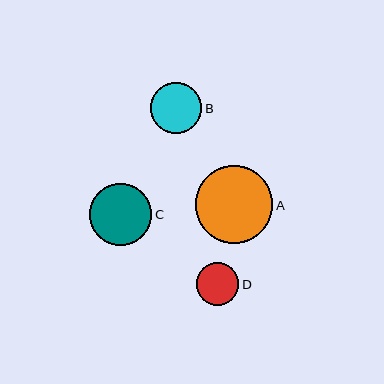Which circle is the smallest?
Circle D is the smallest with a size of approximately 43 pixels.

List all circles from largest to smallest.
From largest to smallest: A, C, B, D.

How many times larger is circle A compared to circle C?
Circle A is approximately 1.3 times the size of circle C.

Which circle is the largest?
Circle A is the largest with a size of approximately 78 pixels.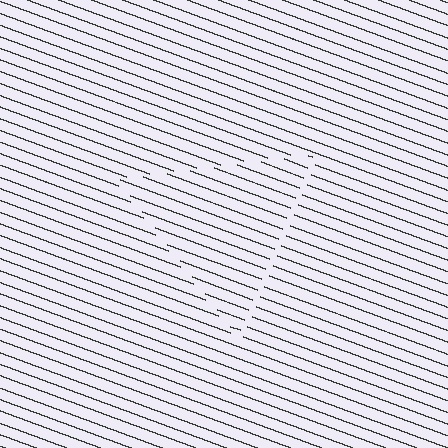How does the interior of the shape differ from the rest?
The interior of the shape contains the same grating, shifted by half a period — the contour is defined by the phase discontinuity where line-ends from the inner and outer gratings abut.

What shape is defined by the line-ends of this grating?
An illusory triangle. The interior of the shape contains the same grating, shifted by half a period — the contour is defined by the phase discontinuity where line-ends from the inner and outer gratings abut.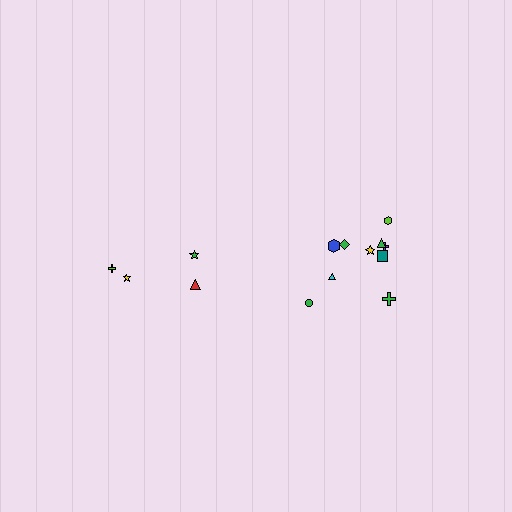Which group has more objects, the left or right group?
The right group.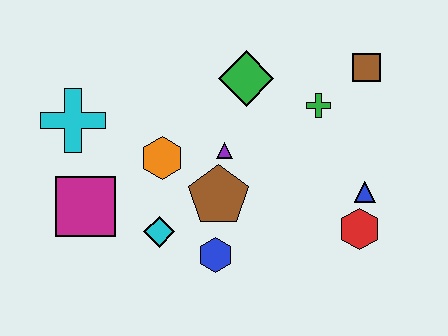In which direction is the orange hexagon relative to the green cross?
The orange hexagon is to the left of the green cross.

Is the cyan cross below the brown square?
Yes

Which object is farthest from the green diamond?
The magenta square is farthest from the green diamond.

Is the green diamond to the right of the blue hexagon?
Yes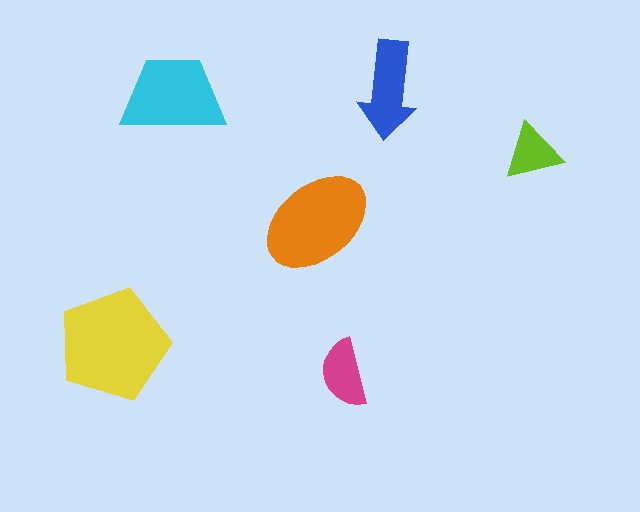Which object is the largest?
The yellow pentagon.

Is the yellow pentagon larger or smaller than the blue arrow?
Larger.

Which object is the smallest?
The lime triangle.